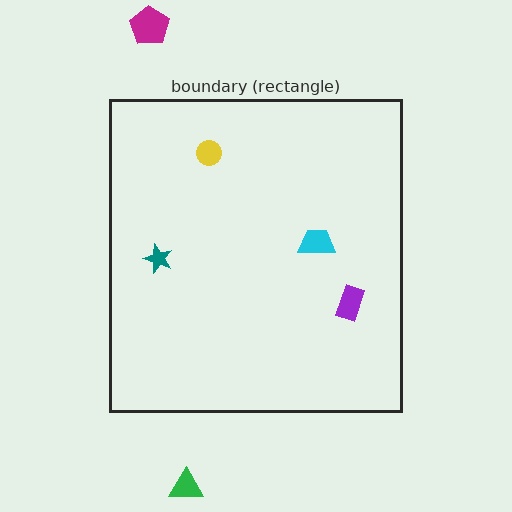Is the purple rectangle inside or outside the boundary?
Inside.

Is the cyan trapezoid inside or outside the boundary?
Inside.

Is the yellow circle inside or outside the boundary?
Inside.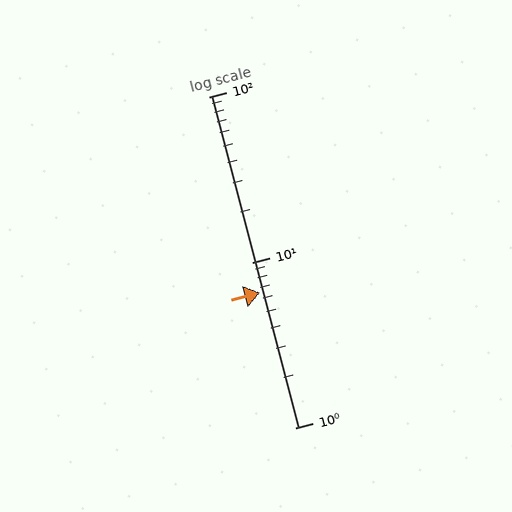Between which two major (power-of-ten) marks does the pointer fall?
The pointer is between 1 and 10.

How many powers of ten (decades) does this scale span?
The scale spans 2 decades, from 1 to 100.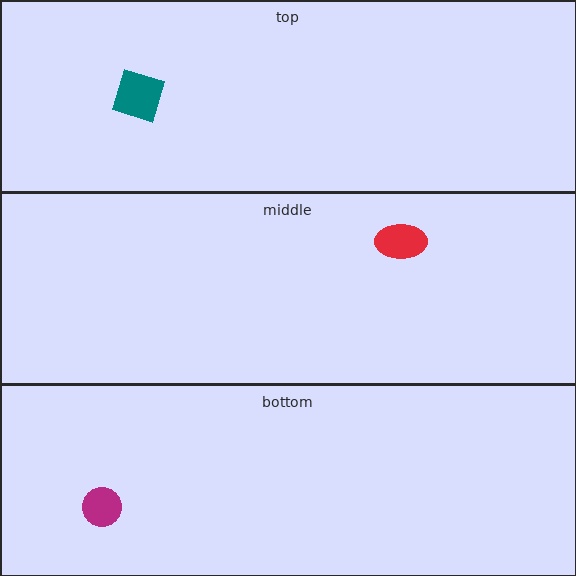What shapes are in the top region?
The teal diamond.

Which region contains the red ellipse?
The middle region.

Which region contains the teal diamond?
The top region.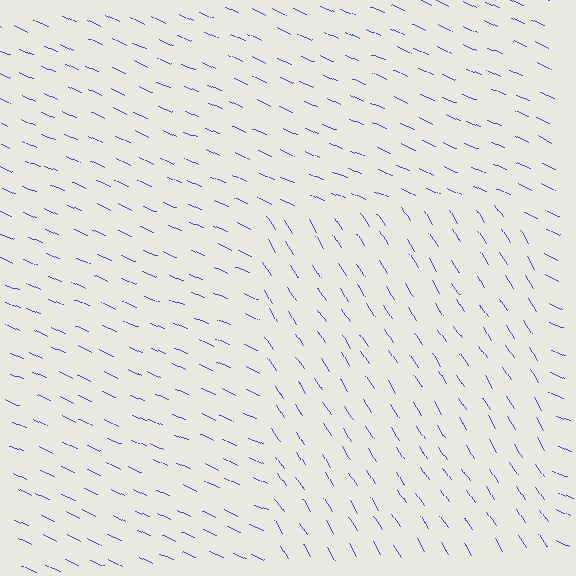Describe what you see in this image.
The image is filled with small blue line segments. A rectangle region in the image has lines oriented differently from the surrounding lines, creating a visible texture boundary.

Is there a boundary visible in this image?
Yes, there is a texture boundary formed by a change in line orientation.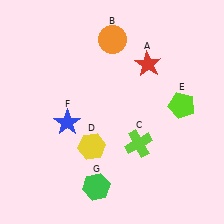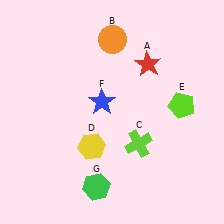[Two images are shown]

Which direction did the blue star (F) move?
The blue star (F) moved right.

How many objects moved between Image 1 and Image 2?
1 object moved between the two images.